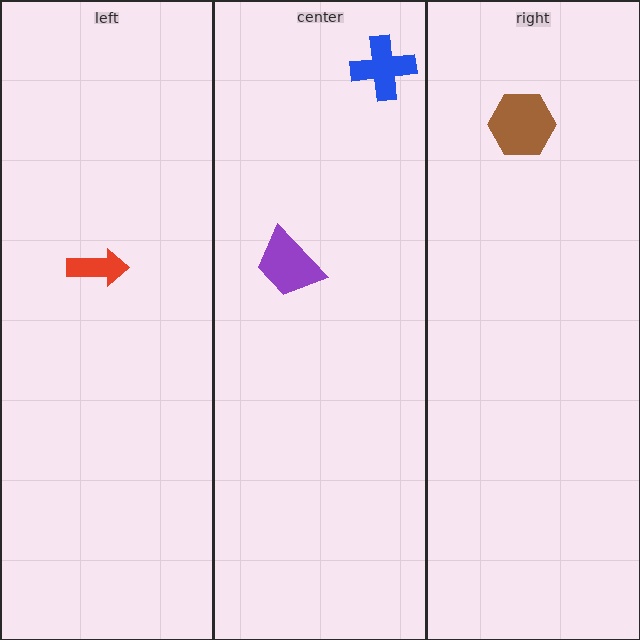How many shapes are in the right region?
1.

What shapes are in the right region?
The brown hexagon.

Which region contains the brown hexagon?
The right region.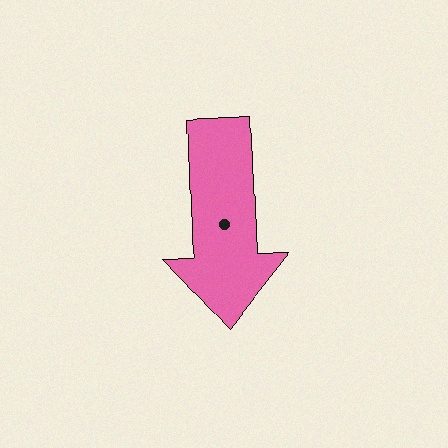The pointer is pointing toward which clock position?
Roughly 6 o'clock.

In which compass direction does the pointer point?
South.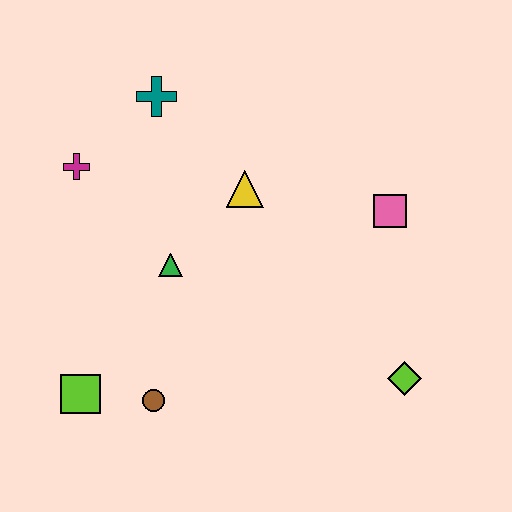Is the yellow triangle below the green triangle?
No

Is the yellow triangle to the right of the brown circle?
Yes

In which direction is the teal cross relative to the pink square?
The teal cross is to the left of the pink square.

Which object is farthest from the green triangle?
The lime diamond is farthest from the green triangle.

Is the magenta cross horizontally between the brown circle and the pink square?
No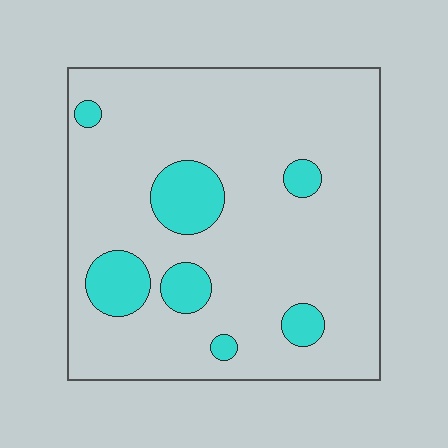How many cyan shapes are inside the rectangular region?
7.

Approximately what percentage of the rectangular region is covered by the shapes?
Approximately 15%.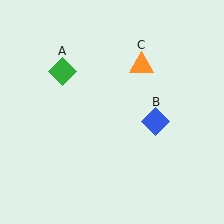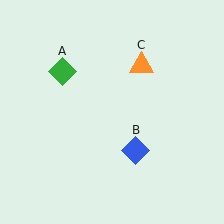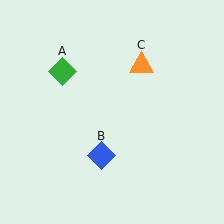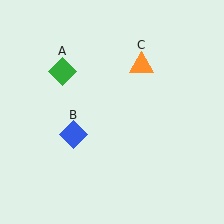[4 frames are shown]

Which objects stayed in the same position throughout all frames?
Green diamond (object A) and orange triangle (object C) remained stationary.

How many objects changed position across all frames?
1 object changed position: blue diamond (object B).